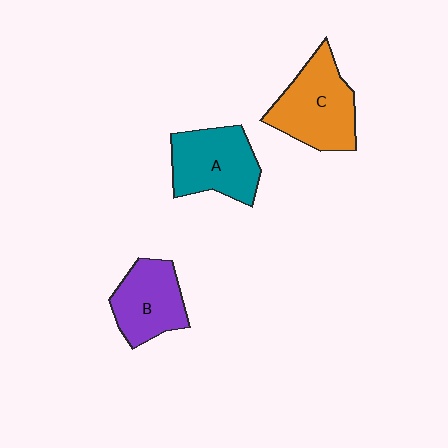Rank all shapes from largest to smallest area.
From largest to smallest: C (orange), A (teal), B (purple).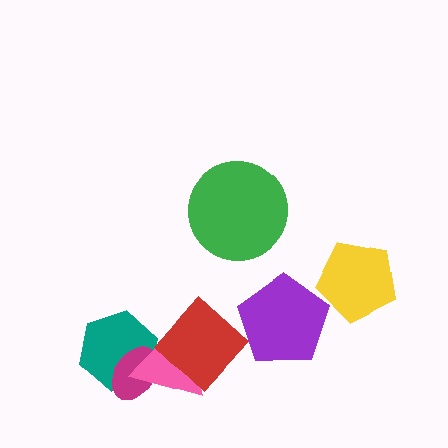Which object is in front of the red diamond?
The purple pentagon is in front of the red diamond.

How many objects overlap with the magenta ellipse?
2 objects overlap with the magenta ellipse.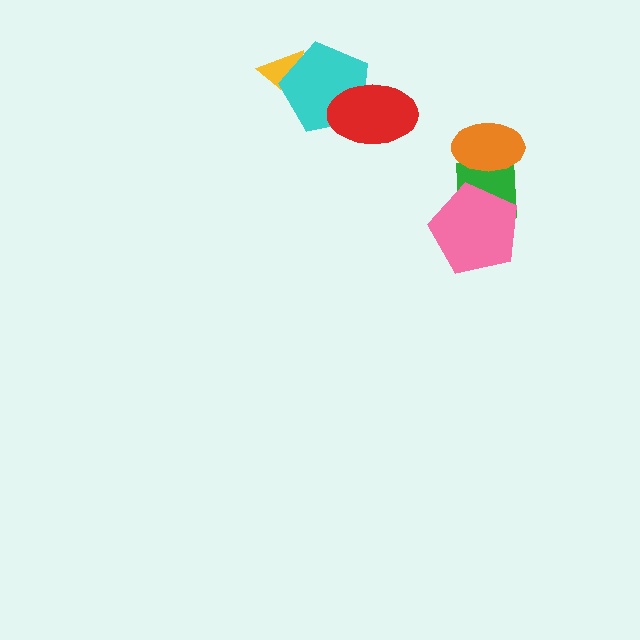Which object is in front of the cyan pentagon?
The red ellipse is in front of the cyan pentagon.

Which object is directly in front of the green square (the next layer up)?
The orange ellipse is directly in front of the green square.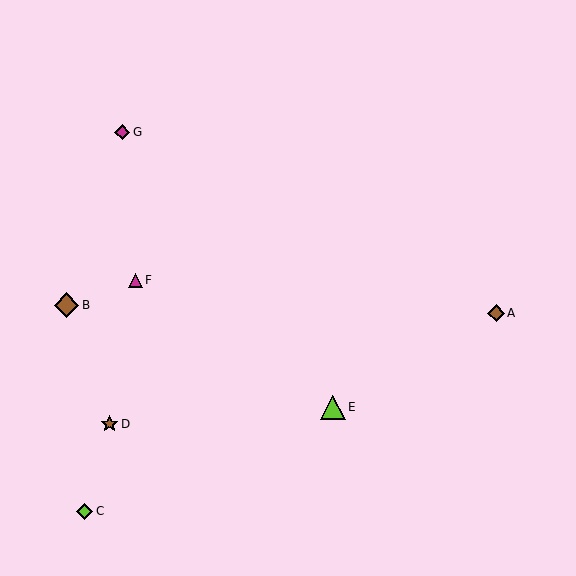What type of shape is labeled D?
Shape D is a brown star.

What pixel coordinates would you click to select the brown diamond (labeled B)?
Click at (67, 305) to select the brown diamond B.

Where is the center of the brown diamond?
The center of the brown diamond is at (496, 313).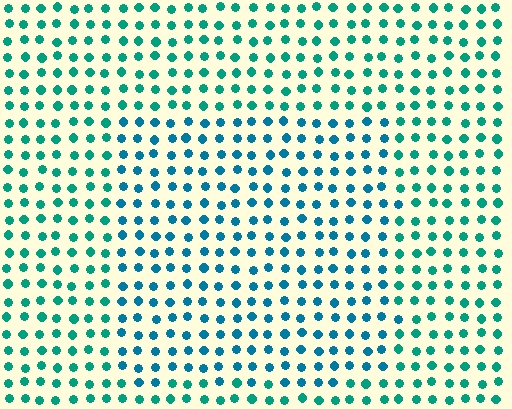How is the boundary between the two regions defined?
The boundary is defined purely by a slight shift in hue (about 27 degrees). Spacing, size, and orientation are identical on both sides.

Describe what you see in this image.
The image is filled with small teal elements in a uniform arrangement. A rectangle-shaped region is visible where the elements are tinted to a slightly different hue, forming a subtle color boundary.